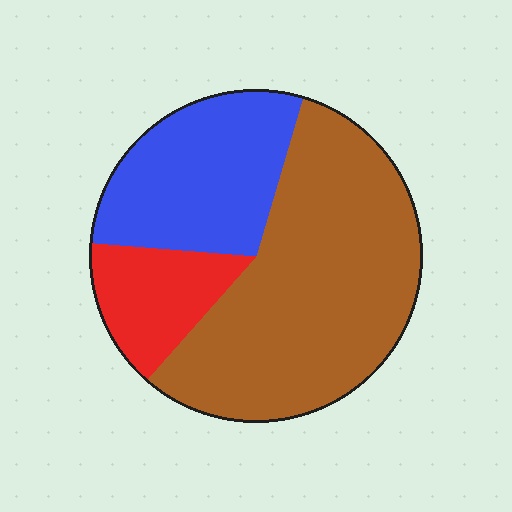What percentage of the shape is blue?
Blue covers 28% of the shape.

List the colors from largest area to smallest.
From largest to smallest: brown, blue, red.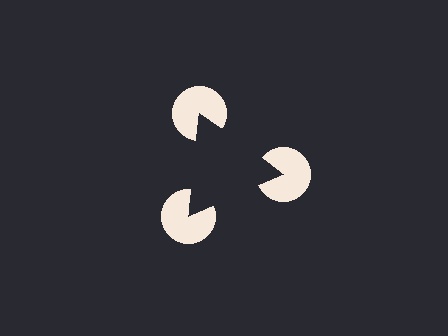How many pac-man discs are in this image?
There are 3 — one at each vertex of the illusory triangle.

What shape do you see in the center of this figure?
An illusory triangle — its edges are inferred from the aligned wedge cuts in the pac-man discs, not physically drawn.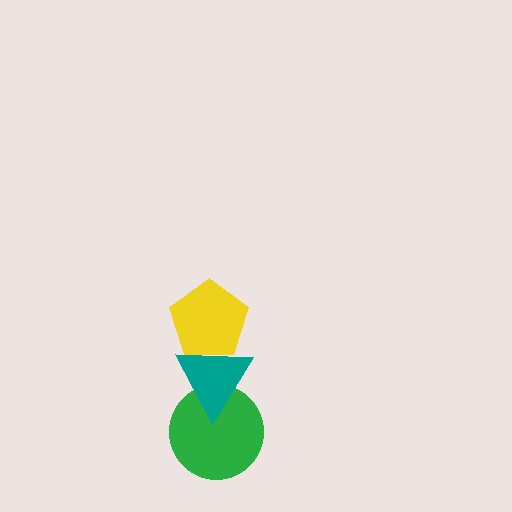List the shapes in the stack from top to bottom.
From top to bottom: the yellow pentagon, the teal triangle, the green circle.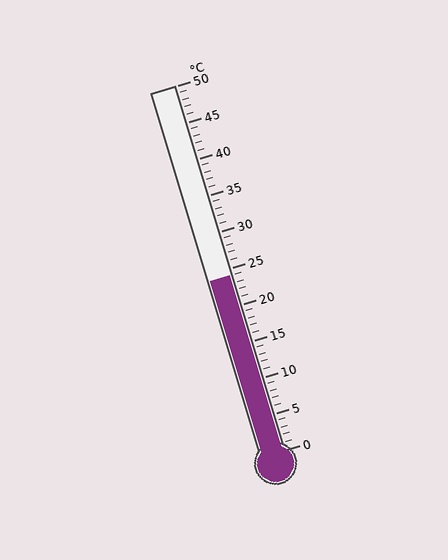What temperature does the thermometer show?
The thermometer shows approximately 24°C.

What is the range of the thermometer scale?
The thermometer scale ranges from 0°C to 50°C.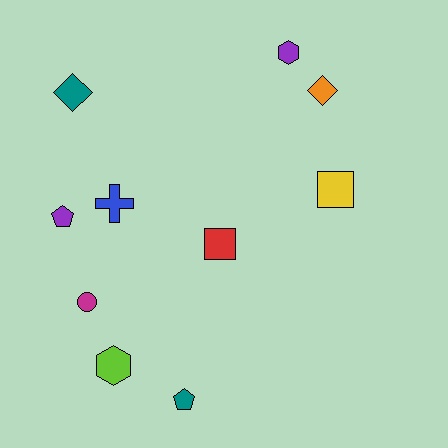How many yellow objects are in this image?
There is 1 yellow object.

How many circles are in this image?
There is 1 circle.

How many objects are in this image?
There are 10 objects.